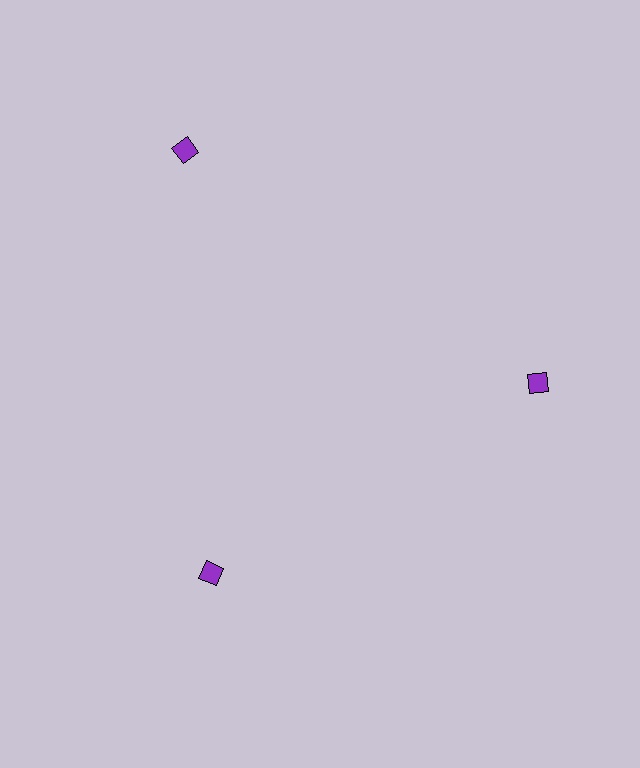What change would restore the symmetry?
The symmetry would be restored by moving it inward, back onto the ring so that all 3 diamonds sit at equal angles and equal distance from the center.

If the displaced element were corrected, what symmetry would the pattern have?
It would have 3-fold rotational symmetry — the pattern would map onto itself every 120 degrees.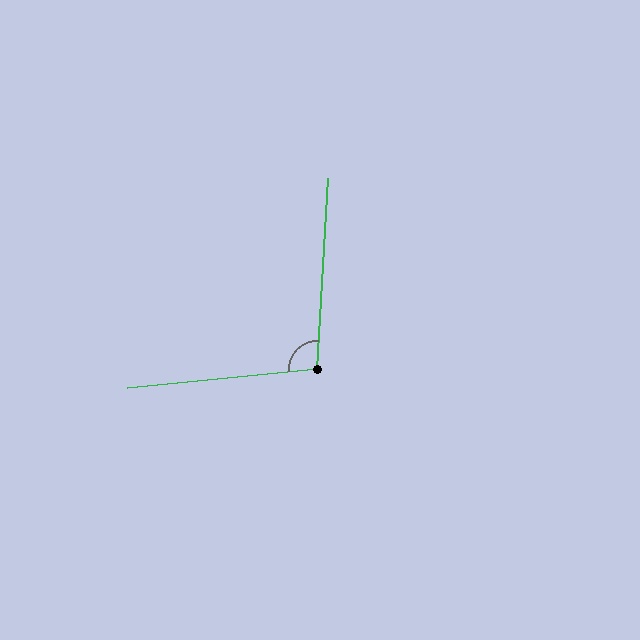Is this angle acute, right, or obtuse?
It is obtuse.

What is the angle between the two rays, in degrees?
Approximately 99 degrees.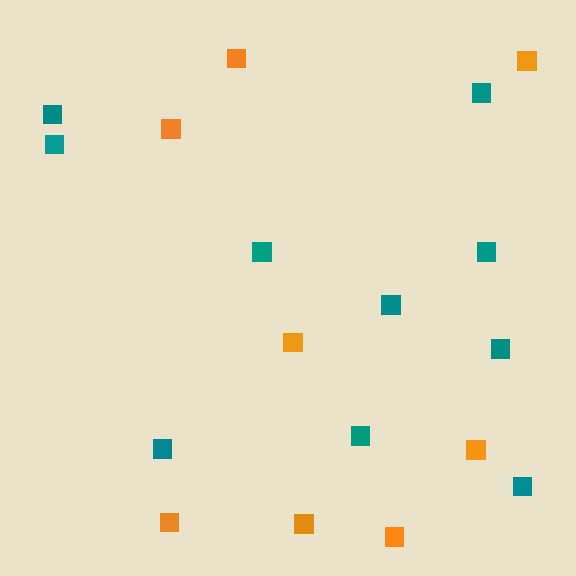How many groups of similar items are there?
There are 2 groups: one group of orange squares (8) and one group of teal squares (10).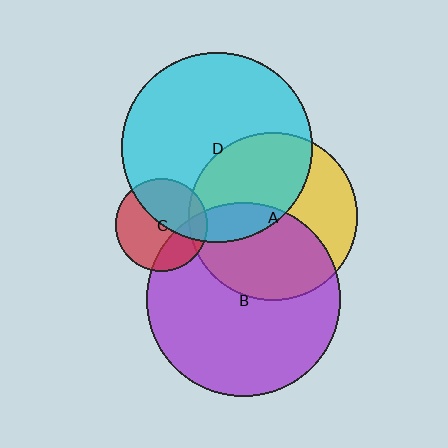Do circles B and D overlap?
Yes.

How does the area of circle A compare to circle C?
Approximately 3.3 times.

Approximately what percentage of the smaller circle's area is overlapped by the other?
Approximately 10%.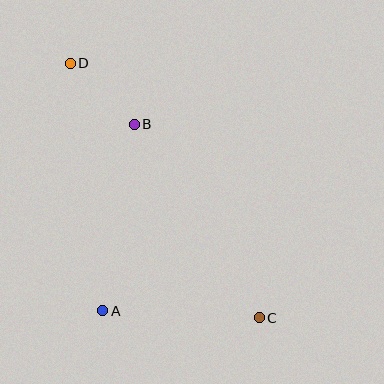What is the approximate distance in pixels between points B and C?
The distance between B and C is approximately 230 pixels.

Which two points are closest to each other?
Points B and D are closest to each other.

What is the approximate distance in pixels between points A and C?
The distance between A and C is approximately 156 pixels.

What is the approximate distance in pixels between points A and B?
The distance between A and B is approximately 189 pixels.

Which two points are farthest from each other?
Points C and D are farthest from each other.